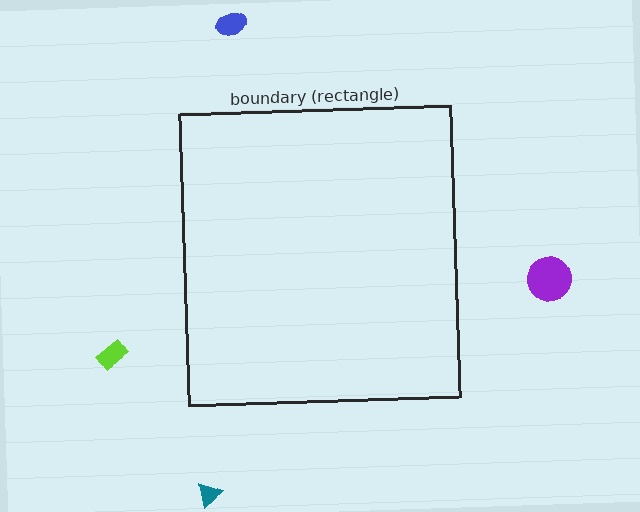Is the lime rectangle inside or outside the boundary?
Outside.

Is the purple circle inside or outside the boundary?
Outside.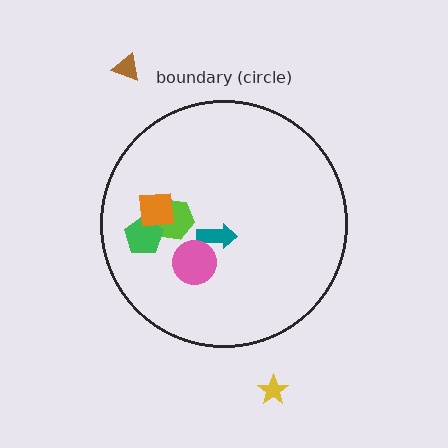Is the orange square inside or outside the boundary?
Inside.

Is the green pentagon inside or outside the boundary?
Inside.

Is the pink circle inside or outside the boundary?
Inside.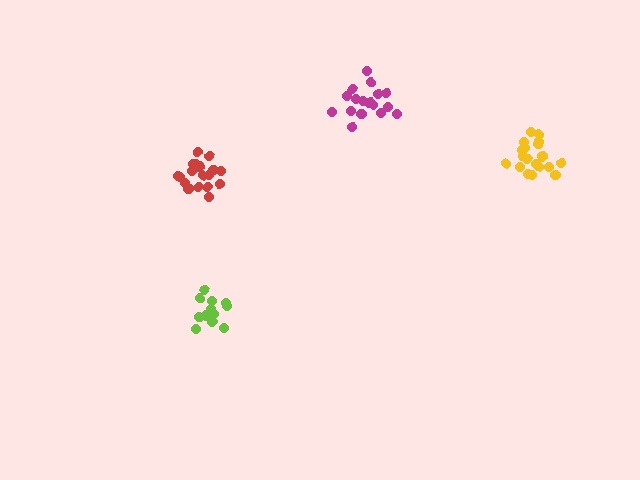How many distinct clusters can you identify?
There are 4 distinct clusters.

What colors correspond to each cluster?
The clusters are colored: red, yellow, magenta, lime.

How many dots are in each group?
Group 1: 19 dots, Group 2: 20 dots, Group 3: 18 dots, Group 4: 15 dots (72 total).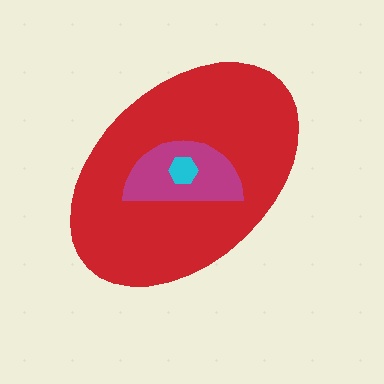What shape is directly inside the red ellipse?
The magenta semicircle.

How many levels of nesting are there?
3.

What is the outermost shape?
The red ellipse.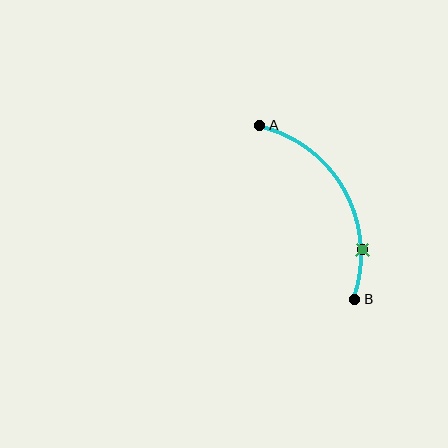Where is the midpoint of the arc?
The arc midpoint is the point on the curve farthest from the straight line joining A and B. It sits to the right of that line.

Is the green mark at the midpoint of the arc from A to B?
No. The green mark lies on the arc but is closer to endpoint B. The arc midpoint would be at the point on the curve equidistant along the arc from both A and B.